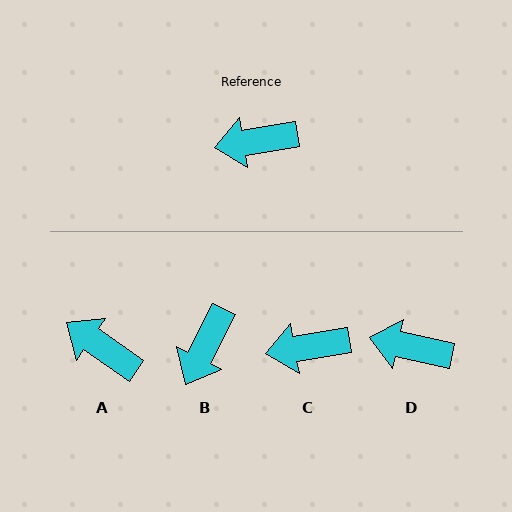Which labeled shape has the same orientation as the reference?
C.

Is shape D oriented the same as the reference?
No, it is off by about 21 degrees.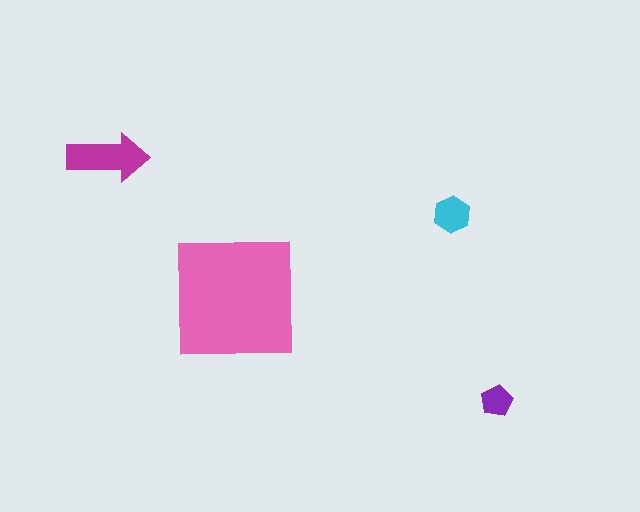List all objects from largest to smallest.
The pink square, the magenta arrow, the cyan hexagon, the purple pentagon.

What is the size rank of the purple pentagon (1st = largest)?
4th.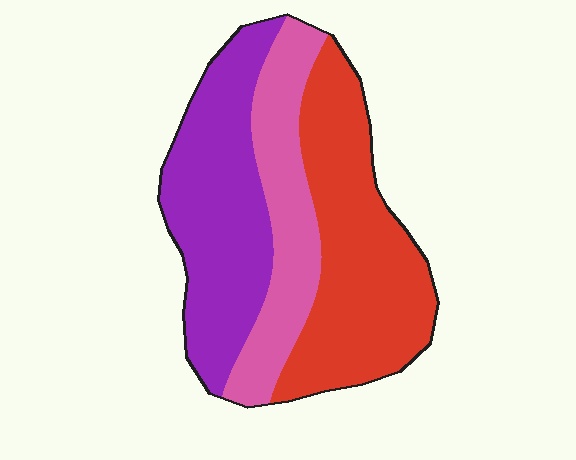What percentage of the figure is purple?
Purple takes up about three eighths (3/8) of the figure.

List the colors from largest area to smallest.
From largest to smallest: red, purple, pink.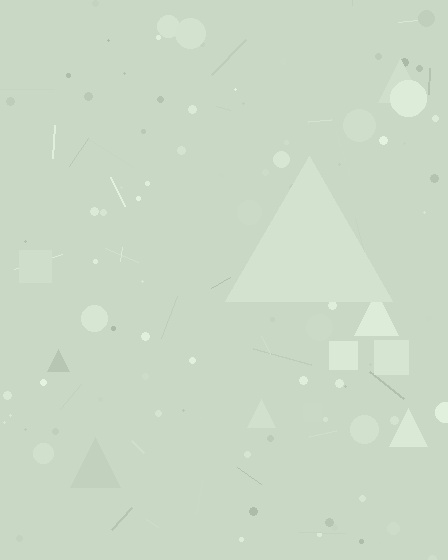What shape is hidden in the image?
A triangle is hidden in the image.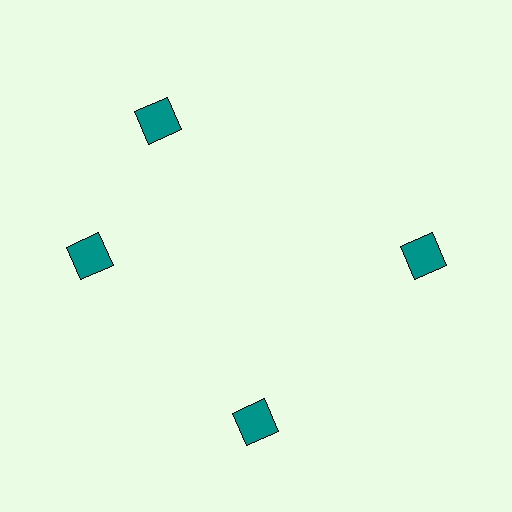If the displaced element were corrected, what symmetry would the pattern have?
It would have 4-fold rotational symmetry — the pattern would map onto itself every 90 degrees.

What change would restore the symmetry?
The symmetry would be restored by rotating it back into even spacing with its neighbors so that all 4 squares sit at equal angles and equal distance from the center.